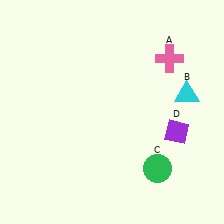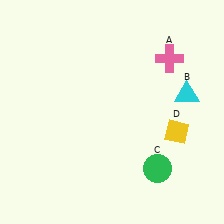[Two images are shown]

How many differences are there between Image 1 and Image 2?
There is 1 difference between the two images.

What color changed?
The diamond (D) changed from purple in Image 1 to yellow in Image 2.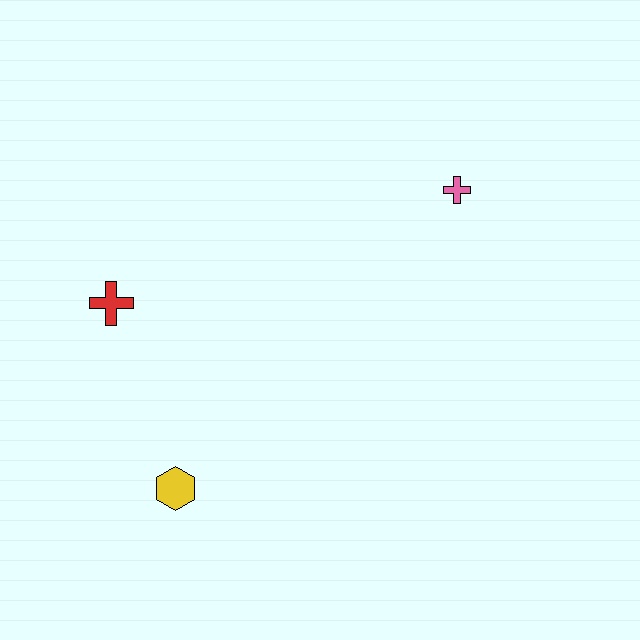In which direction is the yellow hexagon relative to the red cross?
The yellow hexagon is below the red cross.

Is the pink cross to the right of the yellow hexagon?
Yes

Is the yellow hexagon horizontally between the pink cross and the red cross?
Yes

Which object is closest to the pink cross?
The red cross is closest to the pink cross.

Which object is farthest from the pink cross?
The yellow hexagon is farthest from the pink cross.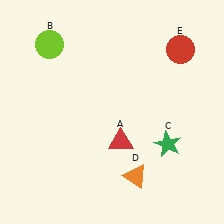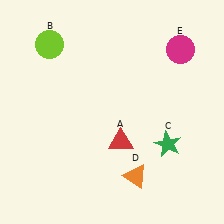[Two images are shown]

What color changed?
The circle (E) changed from red in Image 1 to magenta in Image 2.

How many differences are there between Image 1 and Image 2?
There is 1 difference between the two images.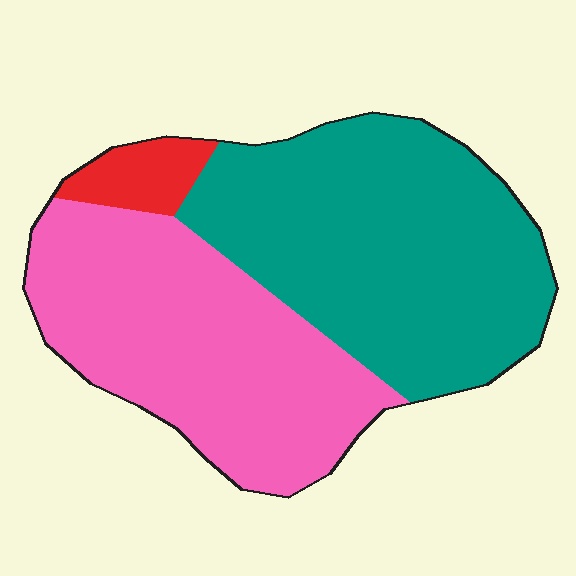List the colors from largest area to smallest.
From largest to smallest: teal, pink, red.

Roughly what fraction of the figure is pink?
Pink covers 44% of the figure.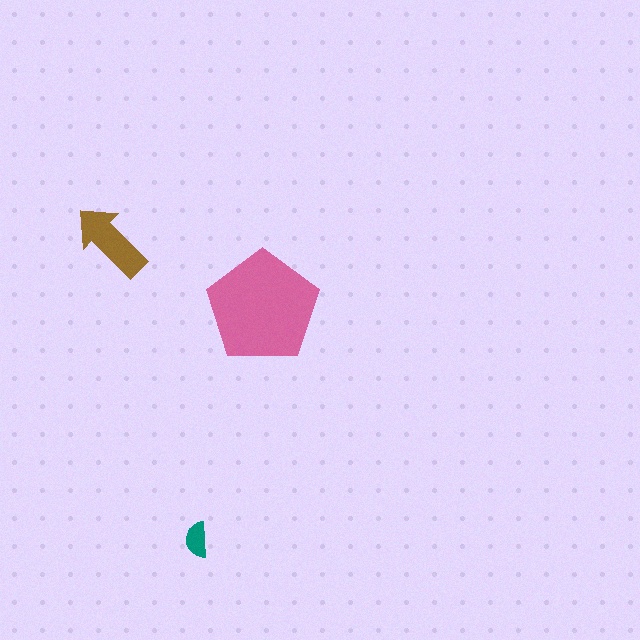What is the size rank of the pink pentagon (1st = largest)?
1st.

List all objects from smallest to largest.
The teal semicircle, the brown arrow, the pink pentagon.